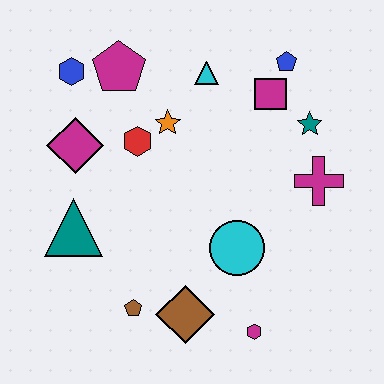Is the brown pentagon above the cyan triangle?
No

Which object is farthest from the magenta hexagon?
The blue hexagon is farthest from the magenta hexagon.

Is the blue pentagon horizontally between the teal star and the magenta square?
Yes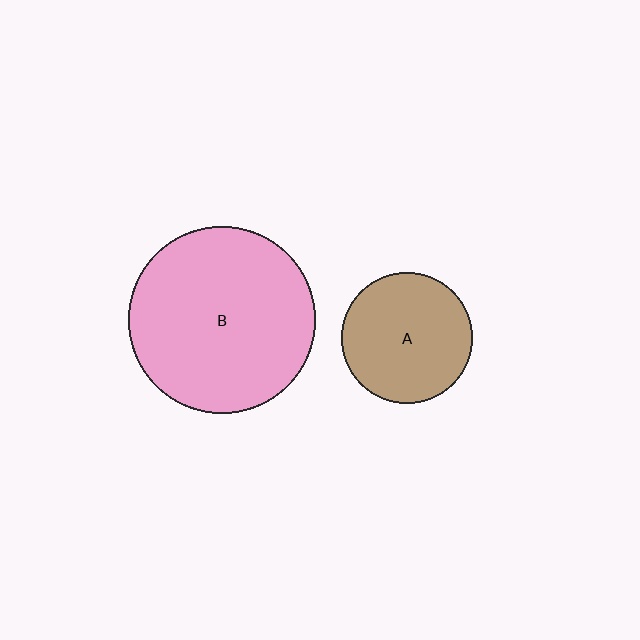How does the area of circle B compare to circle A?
Approximately 2.0 times.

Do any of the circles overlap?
No, none of the circles overlap.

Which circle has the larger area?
Circle B (pink).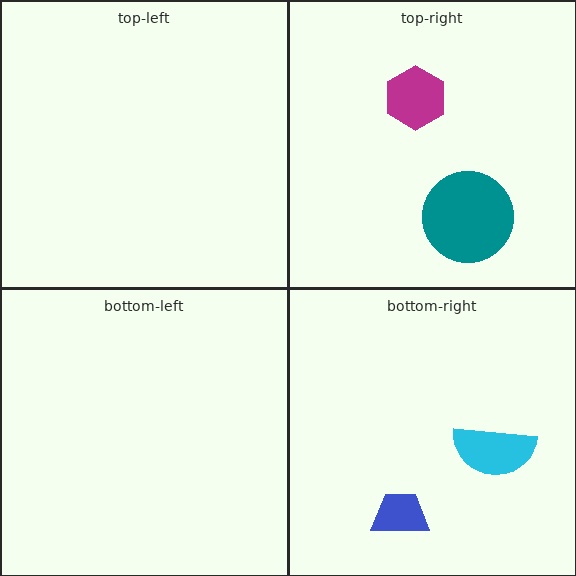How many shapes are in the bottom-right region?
2.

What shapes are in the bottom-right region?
The cyan semicircle, the blue trapezoid.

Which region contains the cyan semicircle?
The bottom-right region.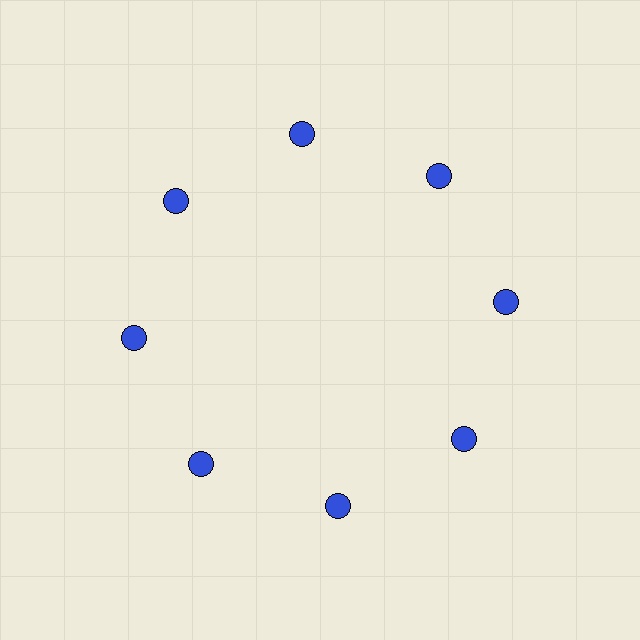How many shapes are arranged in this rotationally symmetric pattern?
There are 8 shapes, arranged in 8 groups of 1.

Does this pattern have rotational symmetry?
Yes, this pattern has 8-fold rotational symmetry. It looks the same after rotating 45 degrees around the center.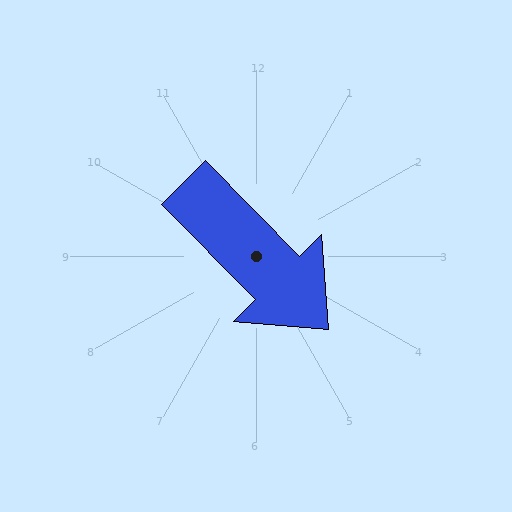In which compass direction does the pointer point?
Southeast.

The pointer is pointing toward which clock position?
Roughly 5 o'clock.